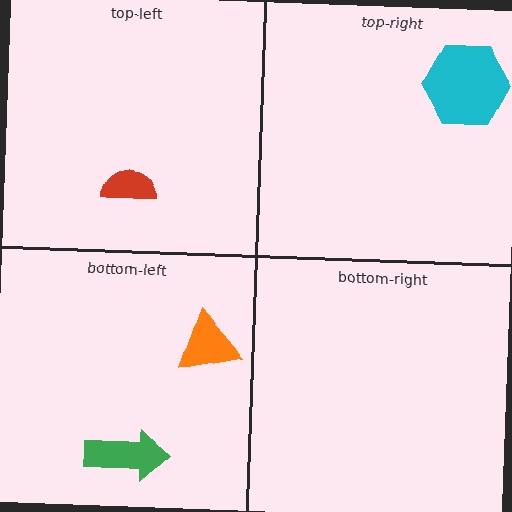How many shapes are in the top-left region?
1.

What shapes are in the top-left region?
The red semicircle.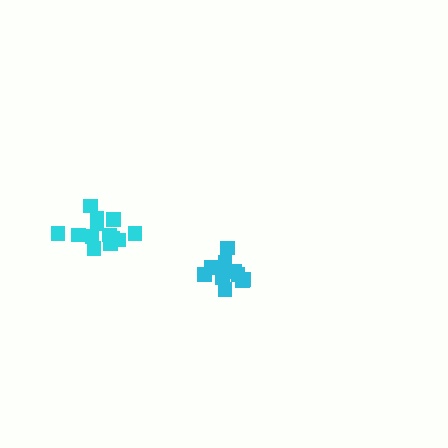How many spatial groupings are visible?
There are 2 spatial groupings.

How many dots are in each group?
Group 1: 11 dots, Group 2: 14 dots (25 total).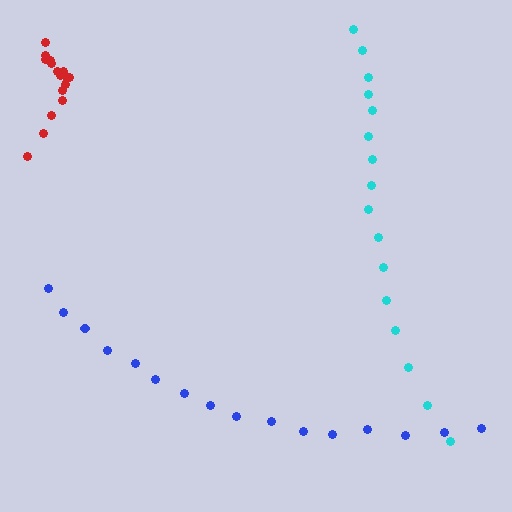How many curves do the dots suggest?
There are 3 distinct paths.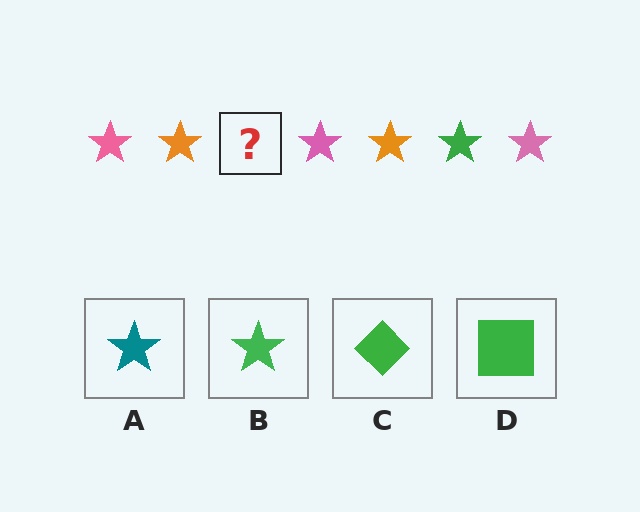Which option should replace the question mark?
Option B.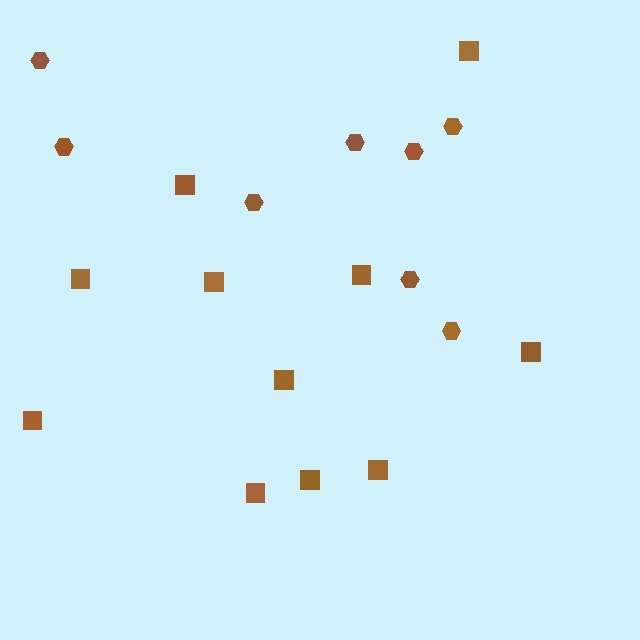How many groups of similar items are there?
There are 2 groups: one group of squares (11) and one group of hexagons (8).